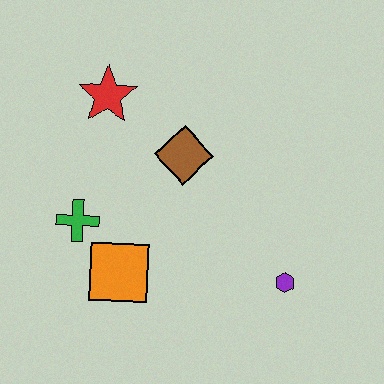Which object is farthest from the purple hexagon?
The red star is farthest from the purple hexagon.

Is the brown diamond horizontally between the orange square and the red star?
No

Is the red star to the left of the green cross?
No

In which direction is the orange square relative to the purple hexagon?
The orange square is to the left of the purple hexagon.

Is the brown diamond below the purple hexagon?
No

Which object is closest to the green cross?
The orange square is closest to the green cross.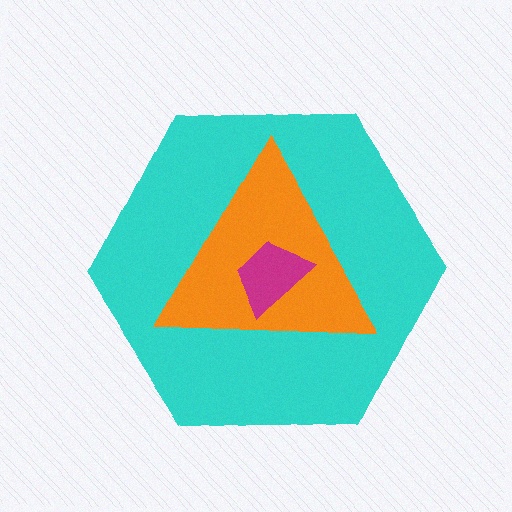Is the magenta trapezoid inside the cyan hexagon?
Yes.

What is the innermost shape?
The magenta trapezoid.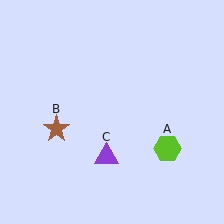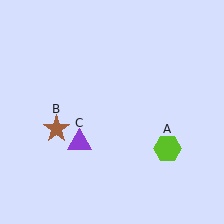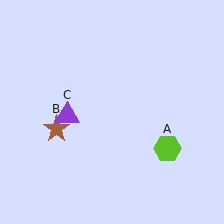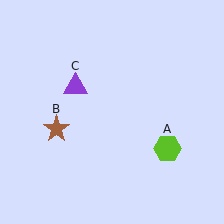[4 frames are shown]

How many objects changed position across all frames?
1 object changed position: purple triangle (object C).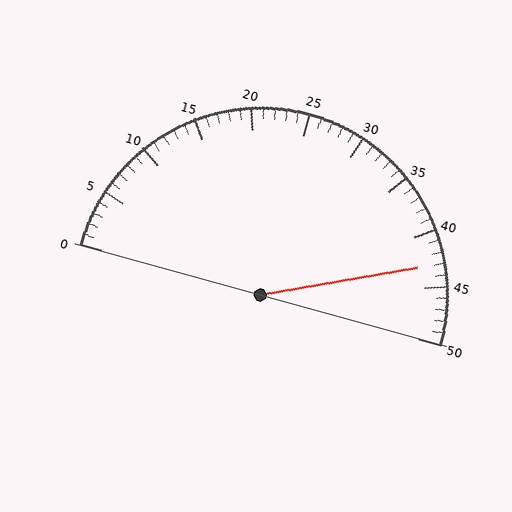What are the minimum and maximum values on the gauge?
The gauge ranges from 0 to 50.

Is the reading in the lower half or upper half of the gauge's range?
The reading is in the upper half of the range (0 to 50).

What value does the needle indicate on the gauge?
The needle indicates approximately 43.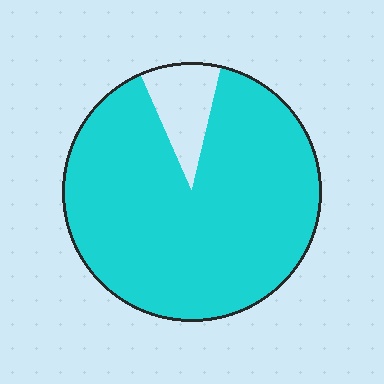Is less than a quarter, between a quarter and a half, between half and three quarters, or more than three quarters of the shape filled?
More than three quarters.